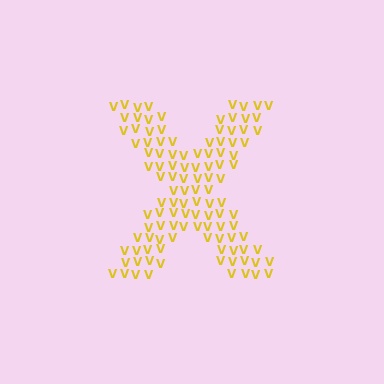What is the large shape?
The large shape is the letter X.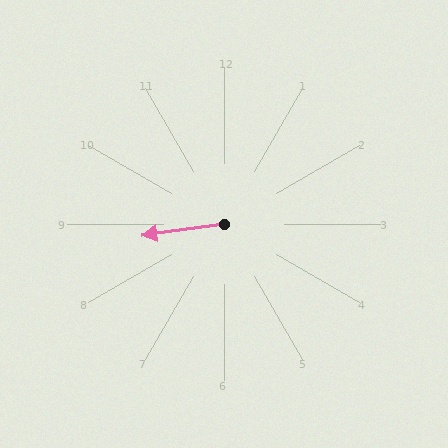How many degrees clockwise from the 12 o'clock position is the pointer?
Approximately 262 degrees.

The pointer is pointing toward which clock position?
Roughly 9 o'clock.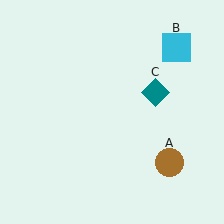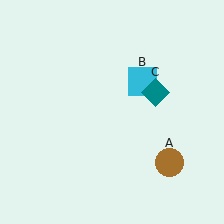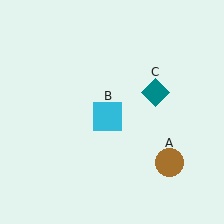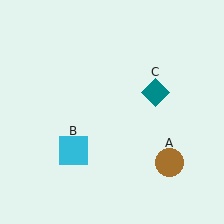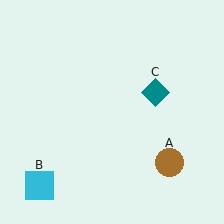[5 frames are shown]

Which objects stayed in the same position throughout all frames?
Brown circle (object A) and teal diamond (object C) remained stationary.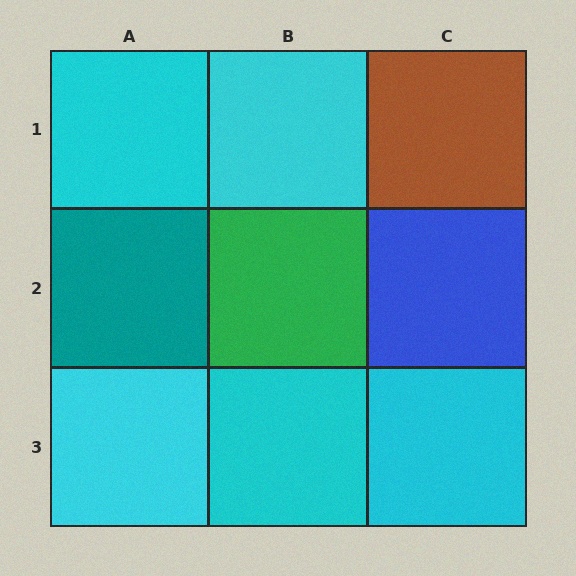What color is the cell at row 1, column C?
Brown.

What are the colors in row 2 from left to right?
Teal, green, blue.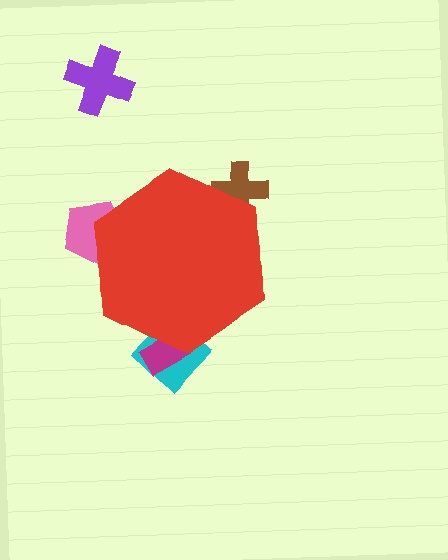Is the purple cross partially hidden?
No, the purple cross is fully visible.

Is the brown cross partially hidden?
Yes, the brown cross is partially hidden behind the red hexagon.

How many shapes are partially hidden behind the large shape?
4 shapes are partially hidden.